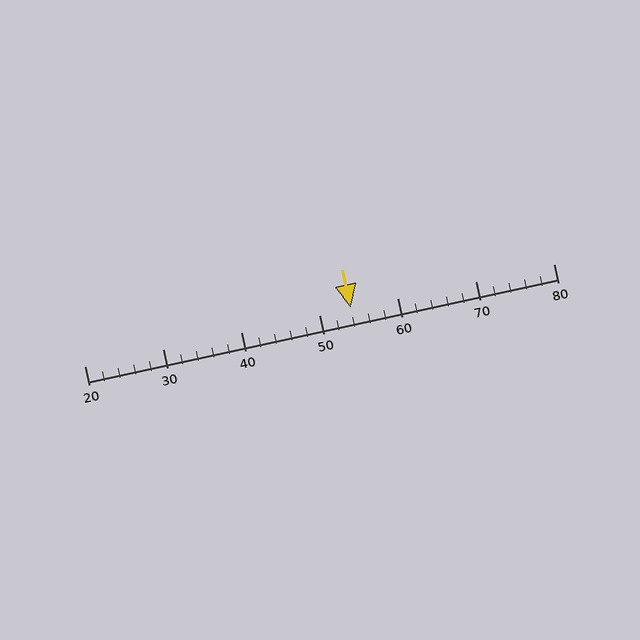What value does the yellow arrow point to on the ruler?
The yellow arrow points to approximately 54.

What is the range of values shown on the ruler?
The ruler shows values from 20 to 80.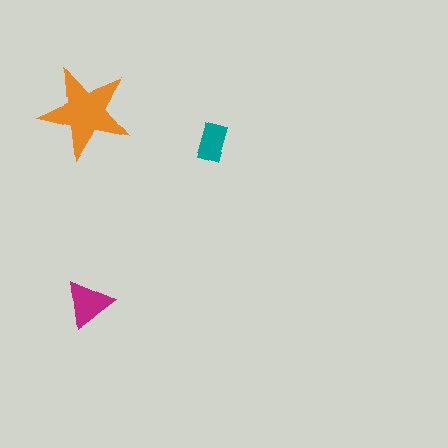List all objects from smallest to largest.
The teal rectangle, the magenta triangle, the orange star.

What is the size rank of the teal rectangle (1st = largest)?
3rd.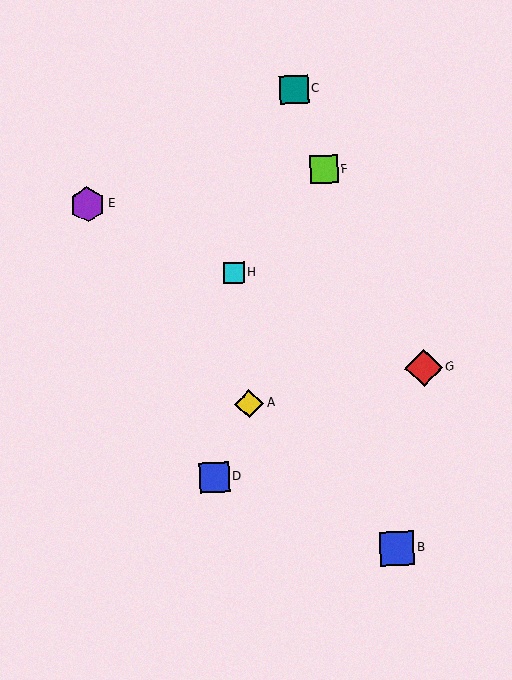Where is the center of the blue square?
The center of the blue square is at (397, 549).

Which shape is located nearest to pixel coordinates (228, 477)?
The blue square (labeled D) at (214, 477) is nearest to that location.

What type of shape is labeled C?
Shape C is a teal square.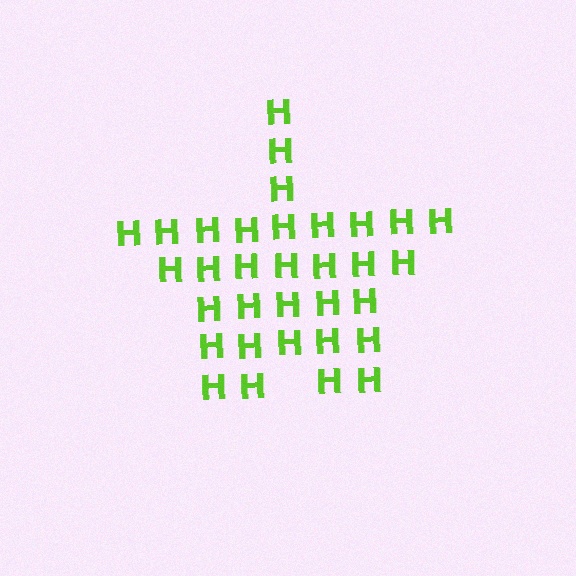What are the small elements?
The small elements are letter H's.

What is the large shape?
The large shape is a star.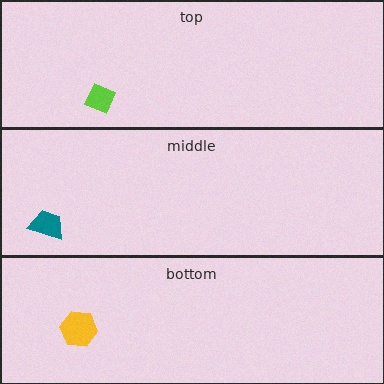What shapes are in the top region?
The lime diamond.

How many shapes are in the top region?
1.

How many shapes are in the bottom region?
1.